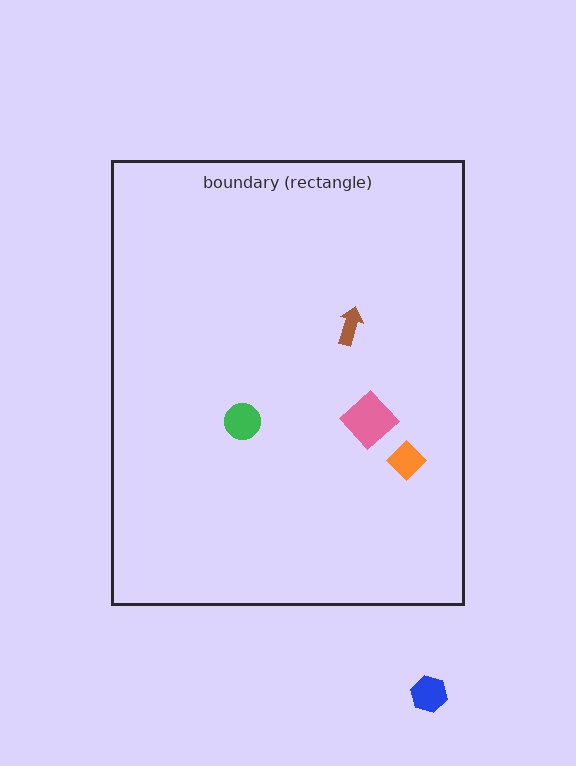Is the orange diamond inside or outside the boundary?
Inside.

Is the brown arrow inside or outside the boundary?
Inside.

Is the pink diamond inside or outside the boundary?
Inside.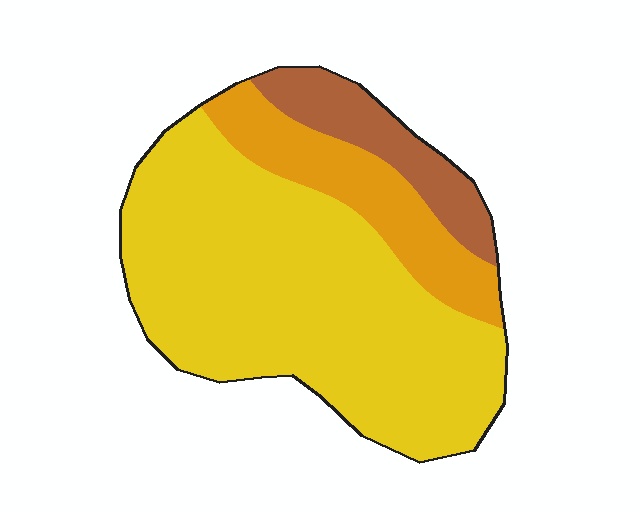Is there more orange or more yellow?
Yellow.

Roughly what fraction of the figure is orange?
Orange covers about 20% of the figure.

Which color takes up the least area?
Brown, at roughly 15%.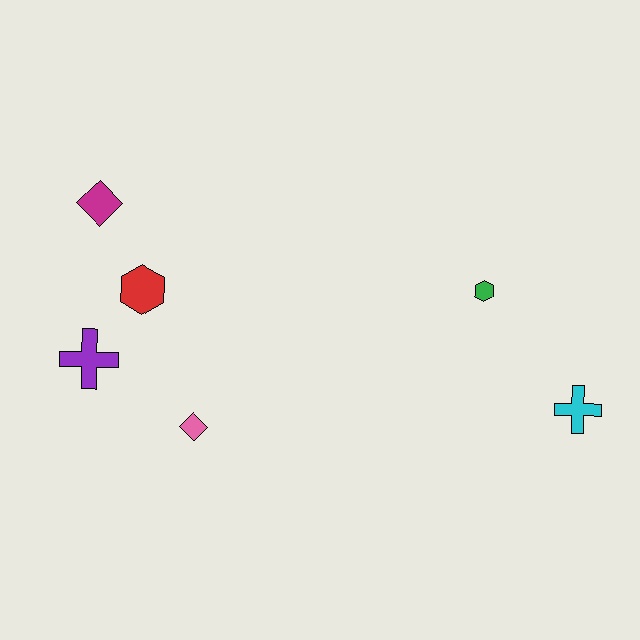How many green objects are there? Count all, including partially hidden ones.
There is 1 green object.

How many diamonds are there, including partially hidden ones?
There are 2 diamonds.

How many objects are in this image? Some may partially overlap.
There are 6 objects.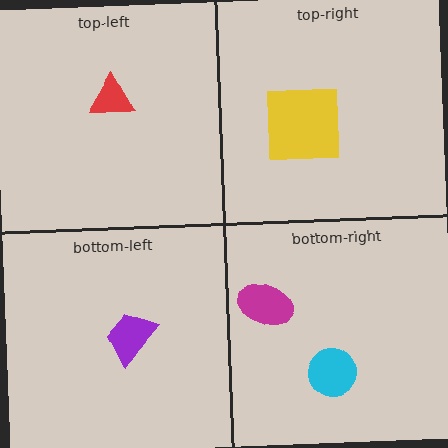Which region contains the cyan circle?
The bottom-right region.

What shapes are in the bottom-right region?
The cyan circle, the magenta ellipse.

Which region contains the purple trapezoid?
The bottom-left region.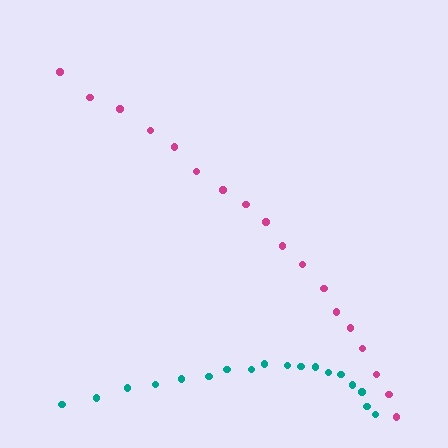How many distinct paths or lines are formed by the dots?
There are 2 distinct paths.